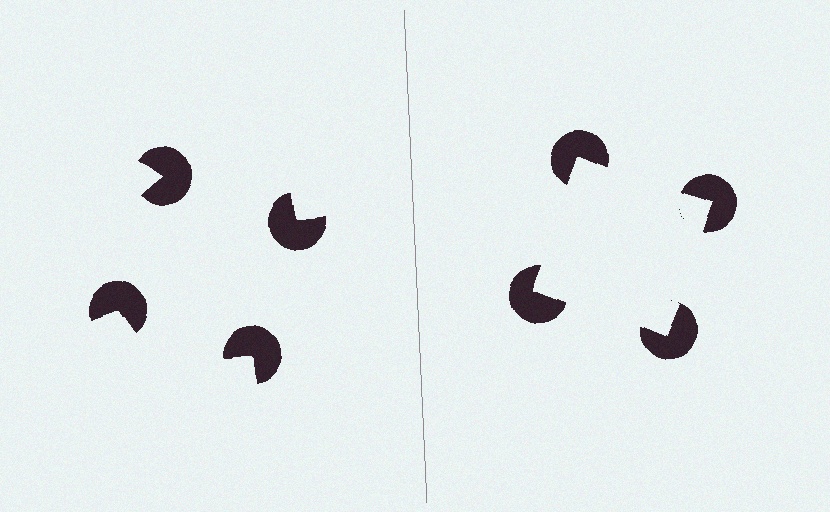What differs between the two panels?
The pac-man discs are positioned identically on both sides; only the wedge orientations differ. On the right they align to a square; on the left they are misaligned.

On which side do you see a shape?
An illusory square appears on the right side. On the left side the wedge cuts are rotated, so no coherent shape forms.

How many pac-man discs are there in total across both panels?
8 — 4 on each side.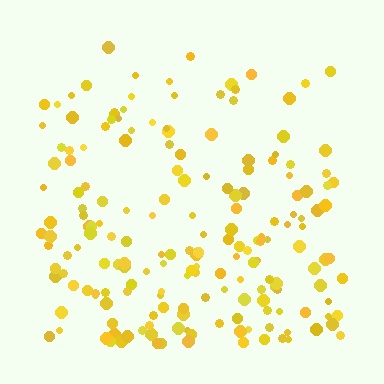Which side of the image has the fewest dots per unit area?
The top.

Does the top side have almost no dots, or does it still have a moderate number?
Still a moderate number, just noticeably fewer than the bottom.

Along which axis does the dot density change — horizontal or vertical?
Vertical.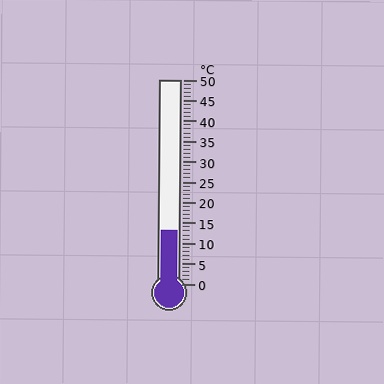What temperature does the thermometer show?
The thermometer shows approximately 13°C.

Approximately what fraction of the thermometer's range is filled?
The thermometer is filled to approximately 25% of its range.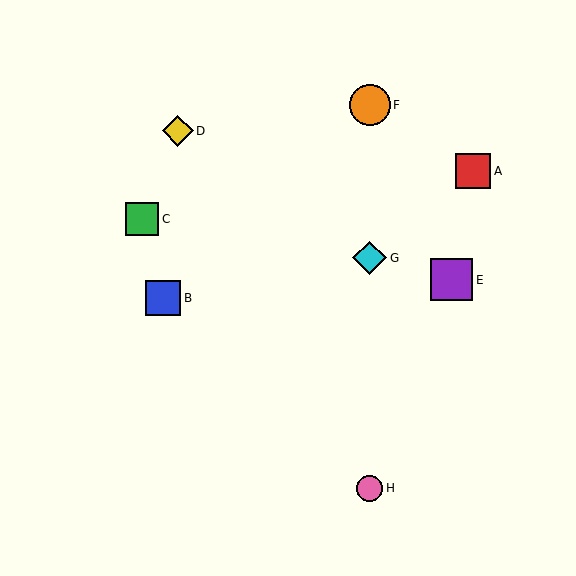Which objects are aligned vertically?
Objects F, G, H are aligned vertically.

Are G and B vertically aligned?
No, G is at x≈370 and B is at x≈163.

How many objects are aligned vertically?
3 objects (F, G, H) are aligned vertically.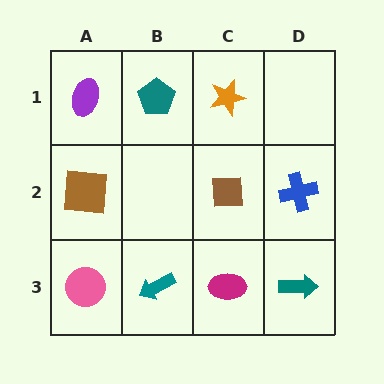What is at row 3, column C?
A magenta ellipse.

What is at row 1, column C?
An orange star.